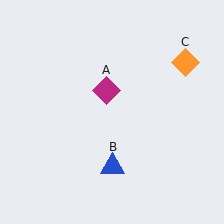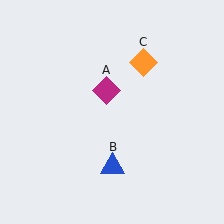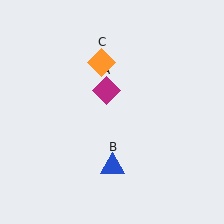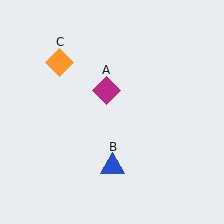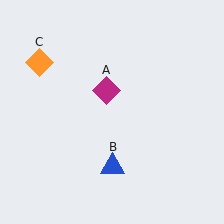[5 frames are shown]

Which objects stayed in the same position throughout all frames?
Magenta diamond (object A) and blue triangle (object B) remained stationary.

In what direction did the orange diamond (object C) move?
The orange diamond (object C) moved left.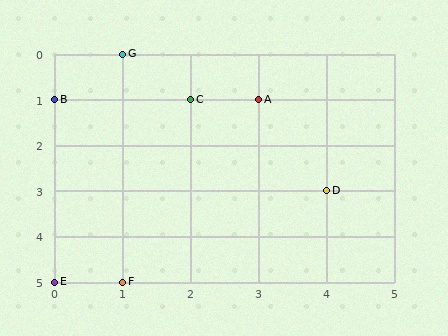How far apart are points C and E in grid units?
Points C and E are 2 columns and 4 rows apart (about 4.5 grid units diagonally).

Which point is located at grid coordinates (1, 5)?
Point F is at (1, 5).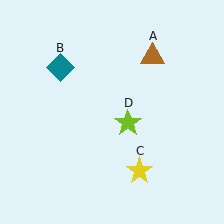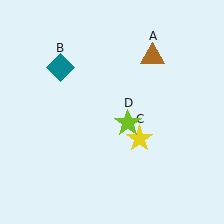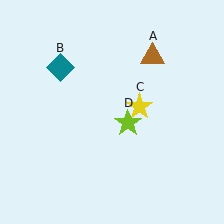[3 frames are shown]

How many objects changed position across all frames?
1 object changed position: yellow star (object C).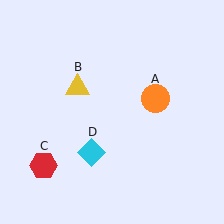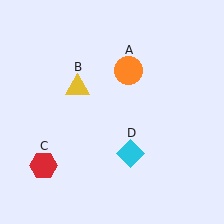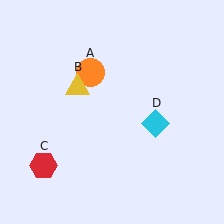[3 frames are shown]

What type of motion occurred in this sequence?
The orange circle (object A), cyan diamond (object D) rotated counterclockwise around the center of the scene.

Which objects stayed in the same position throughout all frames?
Yellow triangle (object B) and red hexagon (object C) remained stationary.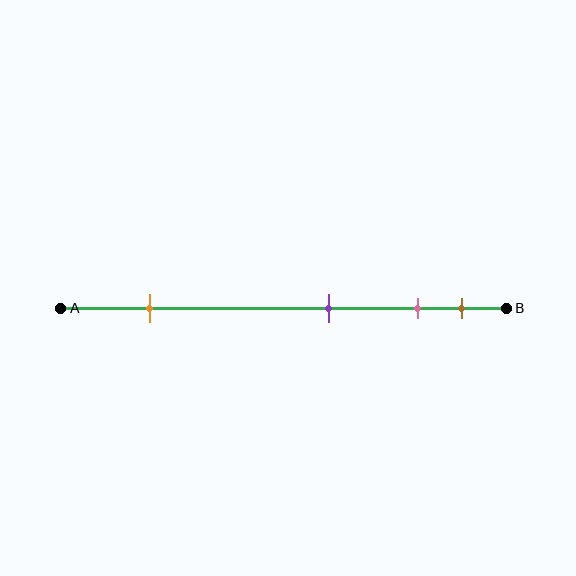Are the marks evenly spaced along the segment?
No, the marks are not evenly spaced.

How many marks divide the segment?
There are 4 marks dividing the segment.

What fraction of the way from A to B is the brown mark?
The brown mark is approximately 90% (0.9) of the way from A to B.